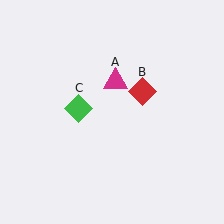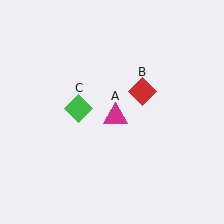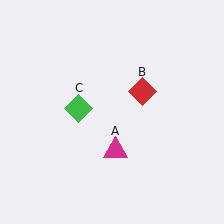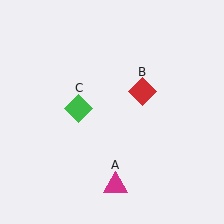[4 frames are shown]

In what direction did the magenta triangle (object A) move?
The magenta triangle (object A) moved down.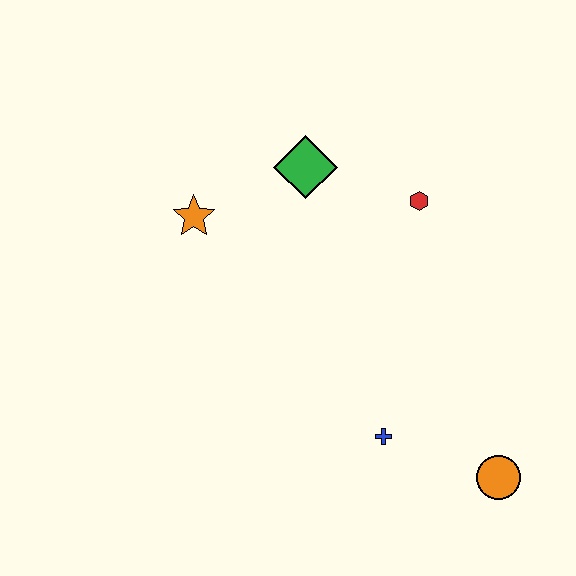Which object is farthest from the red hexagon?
The orange circle is farthest from the red hexagon.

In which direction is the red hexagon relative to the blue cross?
The red hexagon is above the blue cross.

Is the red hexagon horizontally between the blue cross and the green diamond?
No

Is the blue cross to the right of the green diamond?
Yes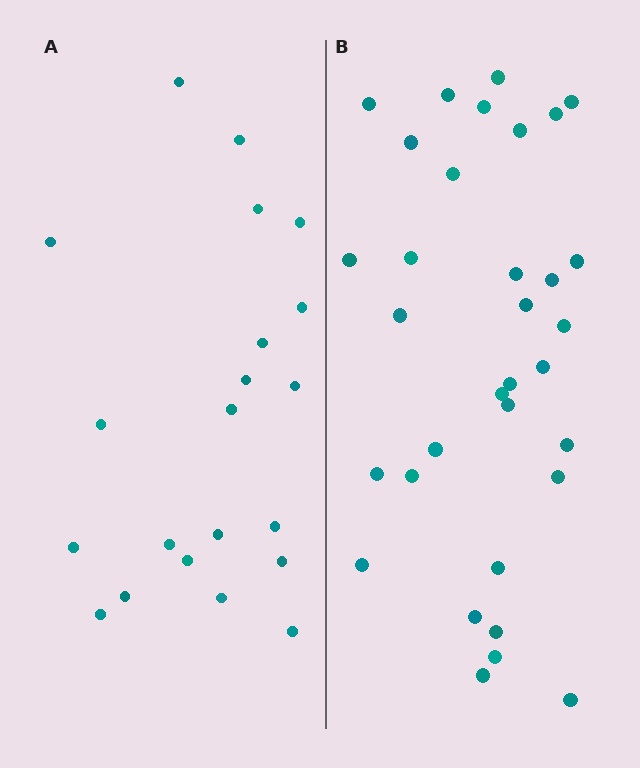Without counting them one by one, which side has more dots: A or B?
Region B (the right region) has more dots.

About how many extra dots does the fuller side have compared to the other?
Region B has roughly 12 or so more dots than region A.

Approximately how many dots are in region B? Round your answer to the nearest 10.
About 30 dots. (The exact count is 33, which rounds to 30.)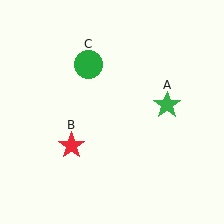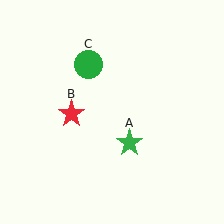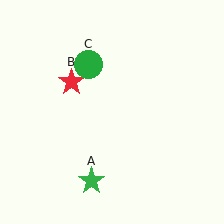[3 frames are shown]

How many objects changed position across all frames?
2 objects changed position: green star (object A), red star (object B).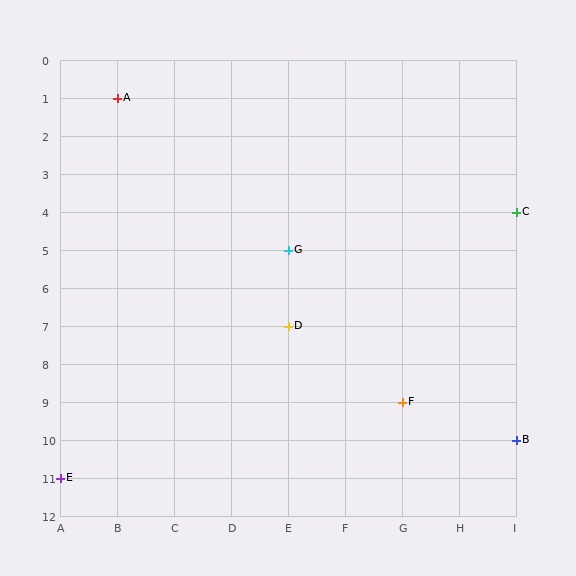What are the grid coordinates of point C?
Point C is at grid coordinates (I, 4).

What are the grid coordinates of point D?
Point D is at grid coordinates (E, 7).